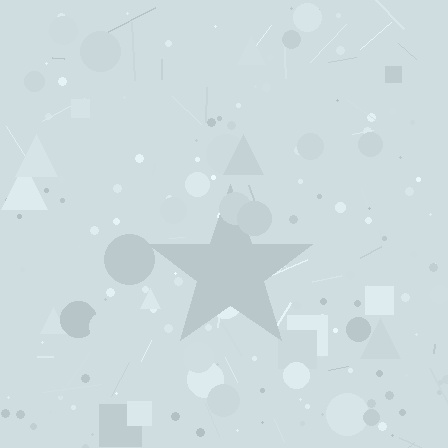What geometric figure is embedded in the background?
A star is embedded in the background.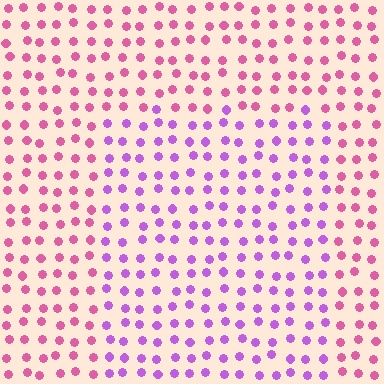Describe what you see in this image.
The image is filled with small pink elements in a uniform arrangement. A rectangle-shaped region is visible where the elements are tinted to a slightly different hue, forming a subtle color boundary.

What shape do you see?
I see a rectangle.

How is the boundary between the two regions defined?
The boundary is defined purely by a slight shift in hue (about 42 degrees). Spacing, size, and orientation are identical on both sides.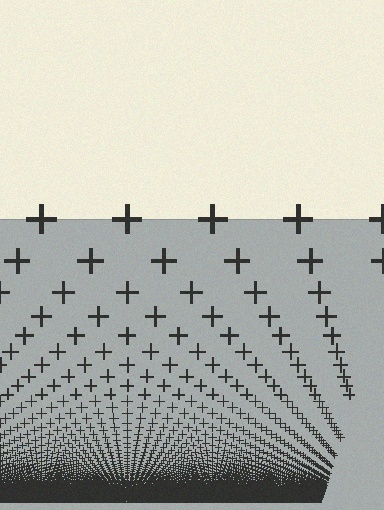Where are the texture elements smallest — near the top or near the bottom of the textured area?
Near the bottom.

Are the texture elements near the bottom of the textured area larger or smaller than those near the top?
Smaller. The gradient is inverted — elements near the bottom are smaller and denser.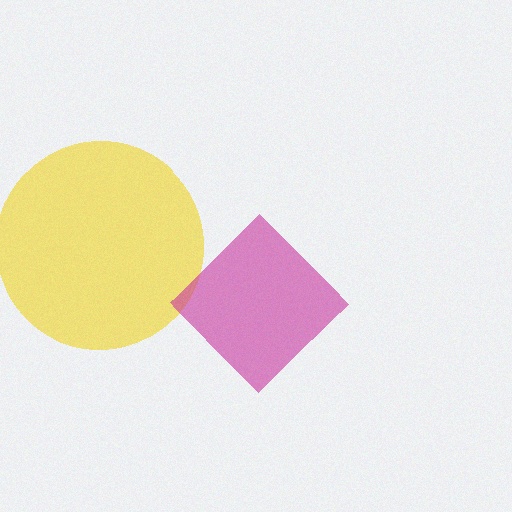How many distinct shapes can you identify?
There are 2 distinct shapes: a yellow circle, a magenta diamond.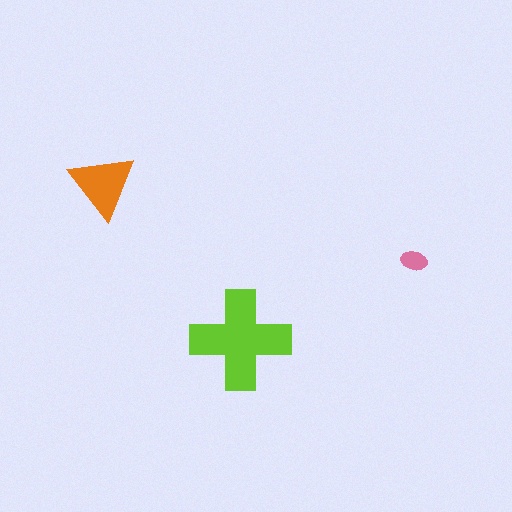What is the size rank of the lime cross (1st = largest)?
1st.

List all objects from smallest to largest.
The pink ellipse, the orange triangle, the lime cross.